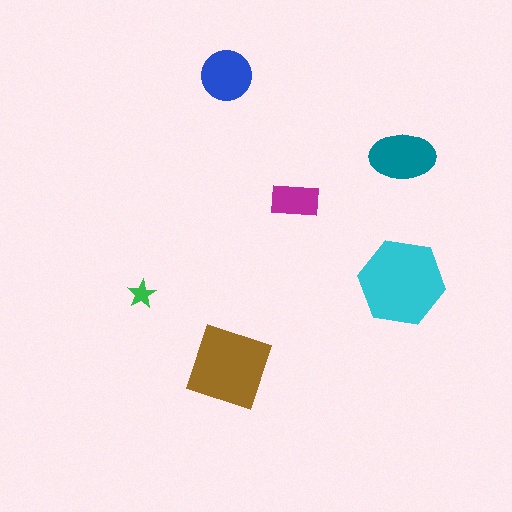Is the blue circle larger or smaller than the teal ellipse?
Smaller.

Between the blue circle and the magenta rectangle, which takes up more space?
The blue circle.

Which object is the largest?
The cyan hexagon.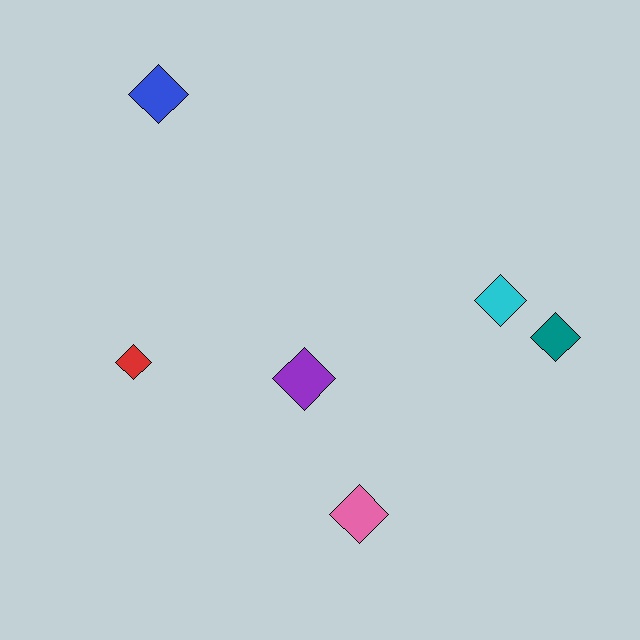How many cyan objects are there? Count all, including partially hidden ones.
There is 1 cyan object.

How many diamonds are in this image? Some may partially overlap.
There are 6 diamonds.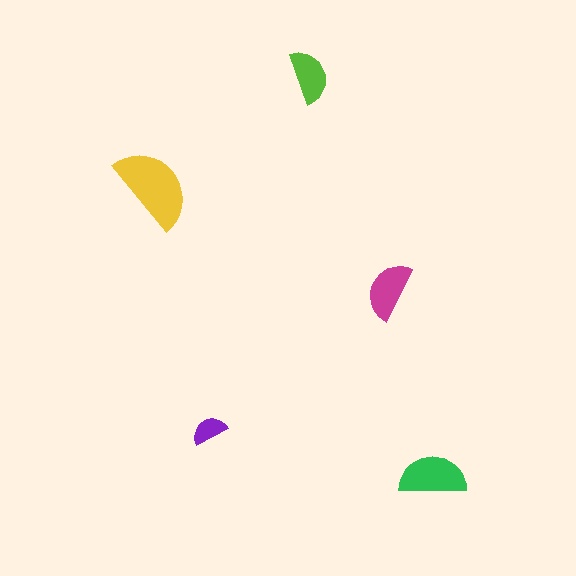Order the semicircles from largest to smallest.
the yellow one, the green one, the magenta one, the lime one, the purple one.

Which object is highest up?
The lime semicircle is topmost.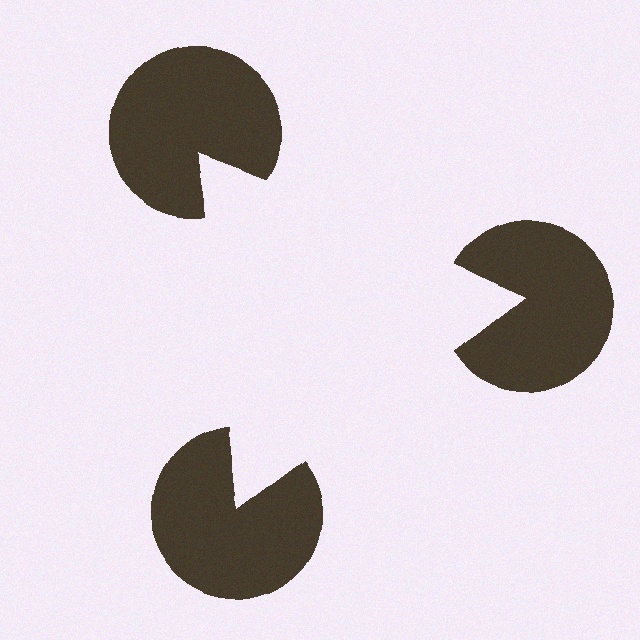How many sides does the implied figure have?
3 sides.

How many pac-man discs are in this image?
There are 3 — one at each vertex of the illusory triangle.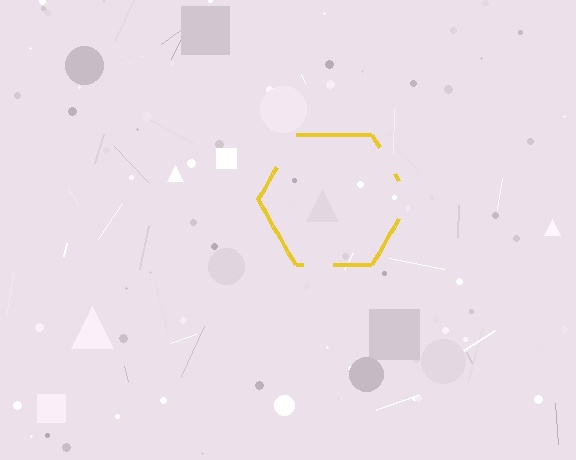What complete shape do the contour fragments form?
The contour fragments form a hexagon.